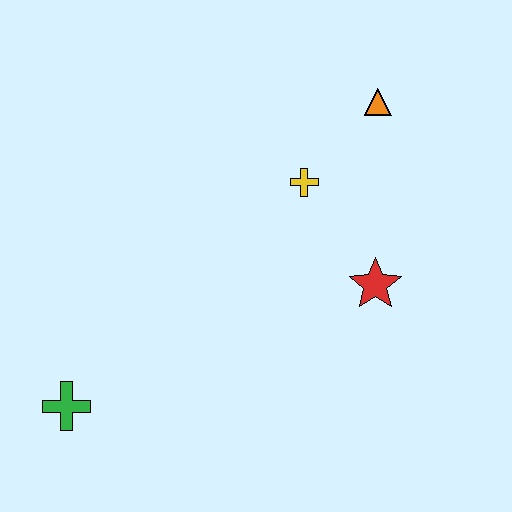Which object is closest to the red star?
The yellow cross is closest to the red star.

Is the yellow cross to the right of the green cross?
Yes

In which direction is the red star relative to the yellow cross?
The red star is below the yellow cross.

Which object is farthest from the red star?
The green cross is farthest from the red star.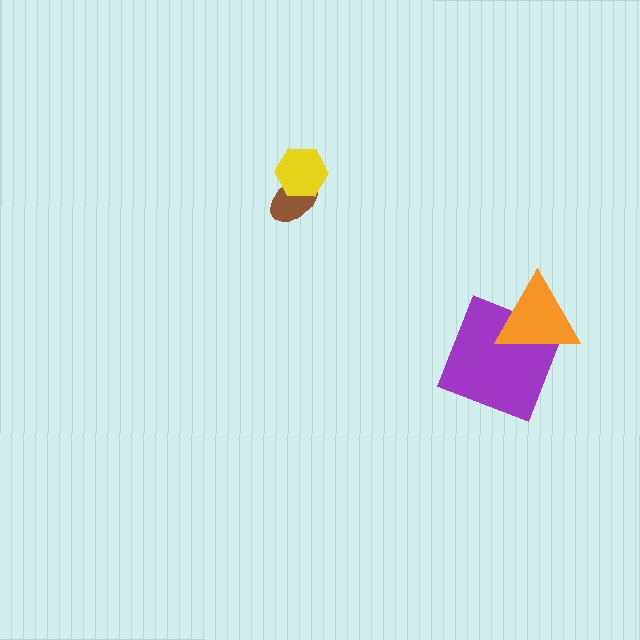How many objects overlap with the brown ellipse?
1 object overlaps with the brown ellipse.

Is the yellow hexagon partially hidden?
No, no other shape covers it.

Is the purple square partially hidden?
Yes, it is partially covered by another shape.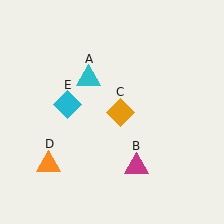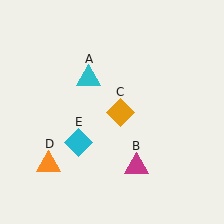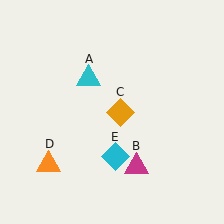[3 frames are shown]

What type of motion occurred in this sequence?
The cyan diamond (object E) rotated counterclockwise around the center of the scene.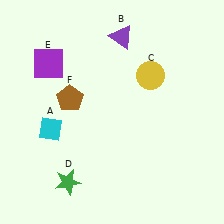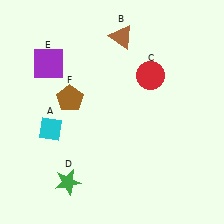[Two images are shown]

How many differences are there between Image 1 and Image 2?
There are 2 differences between the two images.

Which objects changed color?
B changed from purple to brown. C changed from yellow to red.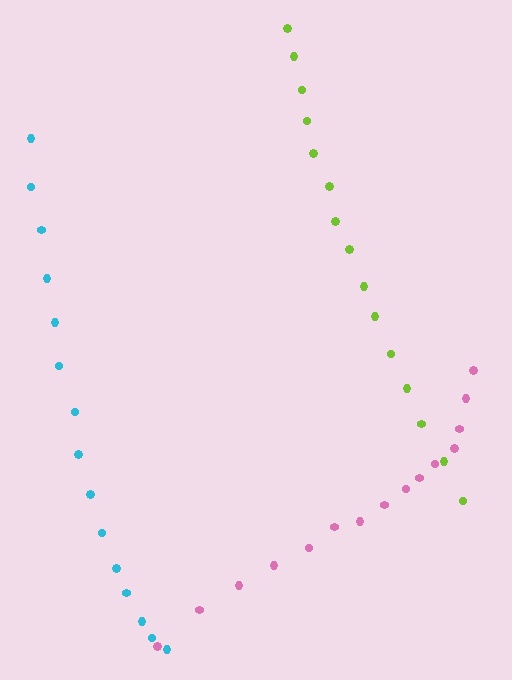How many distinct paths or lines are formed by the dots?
There are 3 distinct paths.